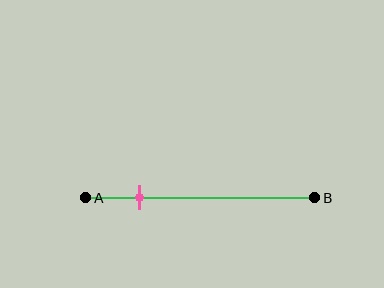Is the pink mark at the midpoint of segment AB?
No, the mark is at about 25% from A, not at the 50% midpoint.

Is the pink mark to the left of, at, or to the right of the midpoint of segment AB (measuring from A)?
The pink mark is to the left of the midpoint of segment AB.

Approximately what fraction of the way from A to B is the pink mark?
The pink mark is approximately 25% of the way from A to B.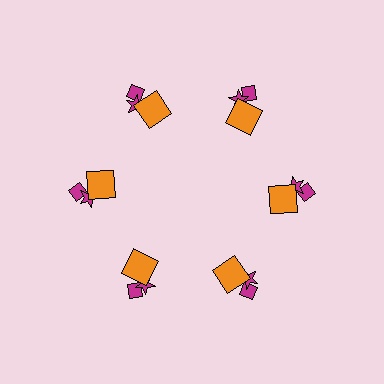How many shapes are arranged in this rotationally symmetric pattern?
There are 18 shapes, arranged in 6 groups of 3.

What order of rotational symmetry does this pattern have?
This pattern has 6-fold rotational symmetry.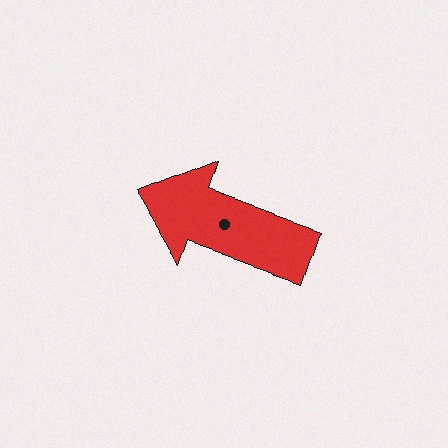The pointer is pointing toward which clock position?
Roughly 10 o'clock.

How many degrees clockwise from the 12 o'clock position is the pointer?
Approximately 289 degrees.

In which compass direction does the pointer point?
West.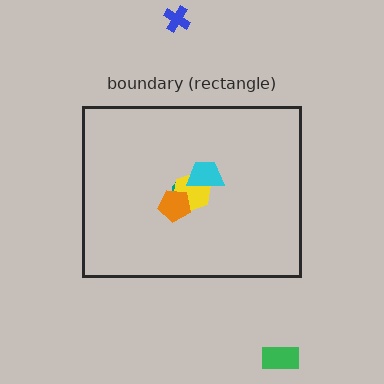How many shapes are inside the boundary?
4 inside, 2 outside.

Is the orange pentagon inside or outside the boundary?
Inside.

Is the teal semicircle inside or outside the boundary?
Inside.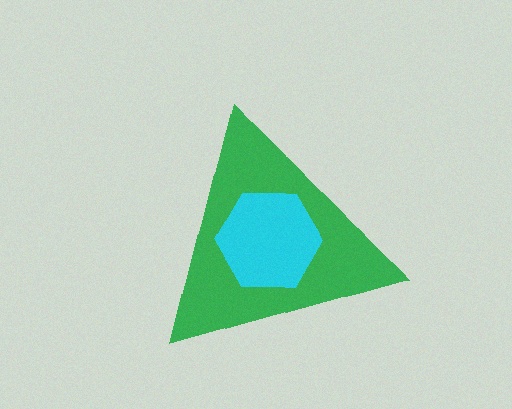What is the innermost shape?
The cyan hexagon.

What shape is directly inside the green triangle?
The cyan hexagon.